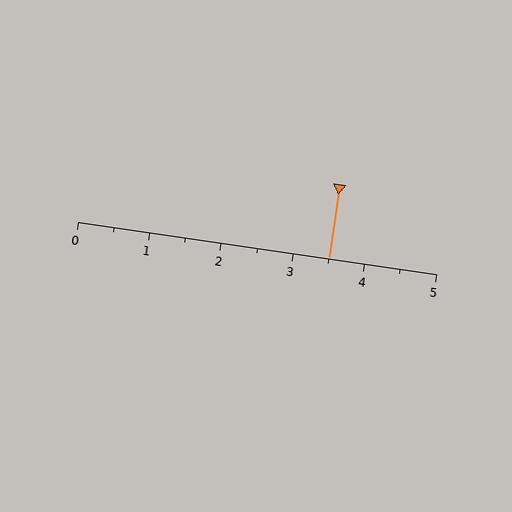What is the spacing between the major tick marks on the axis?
The major ticks are spaced 1 apart.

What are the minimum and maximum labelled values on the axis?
The axis runs from 0 to 5.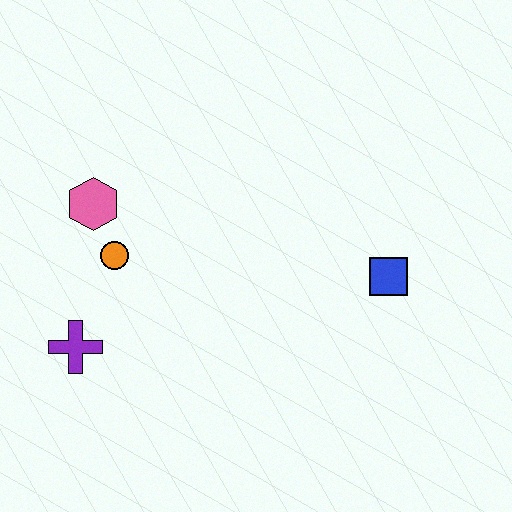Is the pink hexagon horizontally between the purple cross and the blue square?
Yes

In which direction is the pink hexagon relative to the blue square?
The pink hexagon is to the left of the blue square.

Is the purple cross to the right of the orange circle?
No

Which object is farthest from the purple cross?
The blue square is farthest from the purple cross.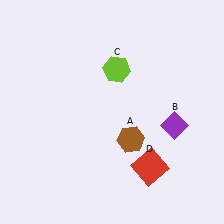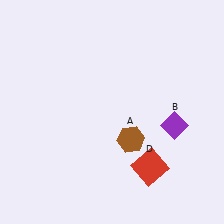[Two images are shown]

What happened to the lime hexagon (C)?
The lime hexagon (C) was removed in Image 2. It was in the top-right area of Image 1.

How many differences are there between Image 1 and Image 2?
There is 1 difference between the two images.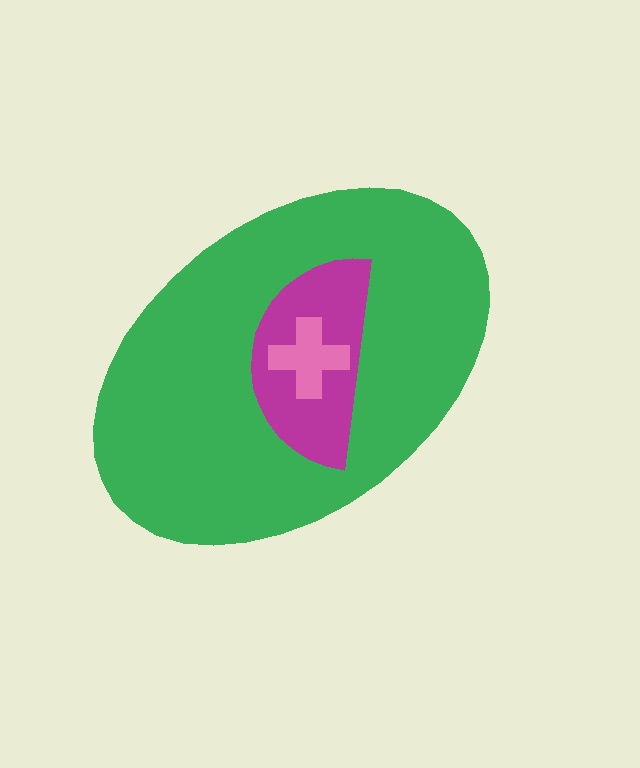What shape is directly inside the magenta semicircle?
The pink cross.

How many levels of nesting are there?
3.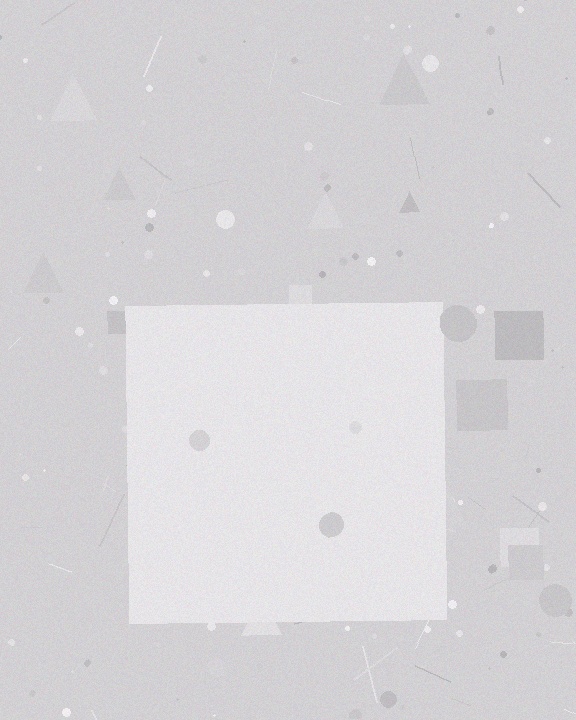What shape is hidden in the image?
A square is hidden in the image.